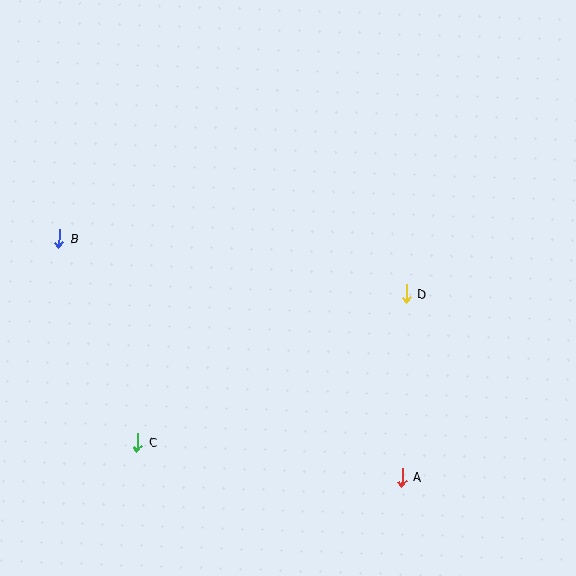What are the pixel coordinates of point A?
Point A is at (402, 477).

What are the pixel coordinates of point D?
Point D is at (406, 294).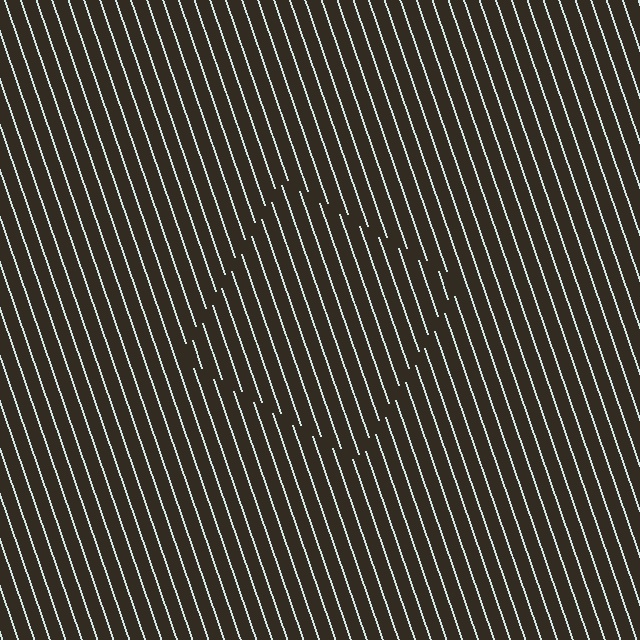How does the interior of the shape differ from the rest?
The interior of the shape contains the same grating, shifted by half a period — the contour is defined by the phase discontinuity where line-ends from the inner and outer gratings abut.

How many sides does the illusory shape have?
4 sides — the line-ends trace a square.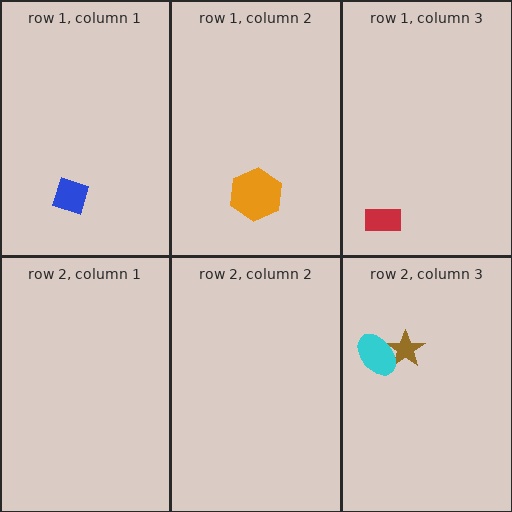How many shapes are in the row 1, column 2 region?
1.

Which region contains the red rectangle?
The row 1, column 3 region.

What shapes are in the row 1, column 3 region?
The red rectangle.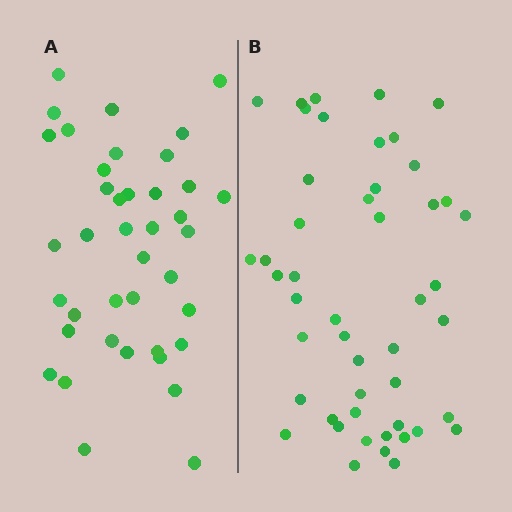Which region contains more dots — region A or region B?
Region B (the right region) has more dots.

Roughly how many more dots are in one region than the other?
Region B has roughly 8 or so more dots than region A.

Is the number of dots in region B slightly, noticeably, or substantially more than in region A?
Region B has only slightly more — the two regions are fairly close. The ratio is roughly 1.2 to 1.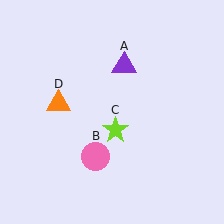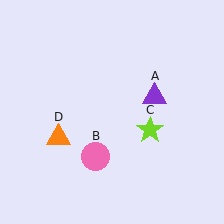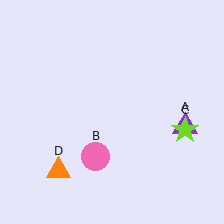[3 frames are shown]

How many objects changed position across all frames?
3 objects changed position: purple triangle (object A), lime star (object C), orange triangle (object D).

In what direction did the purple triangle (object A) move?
The purple triangle (object A) moved down and to the right.